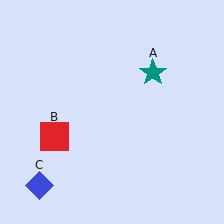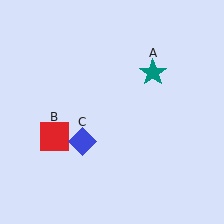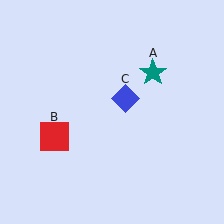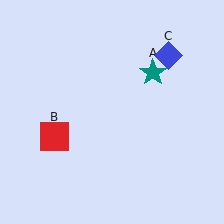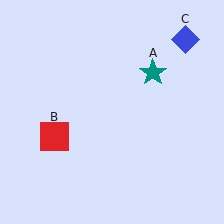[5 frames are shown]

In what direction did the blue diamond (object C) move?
The blue diamond (object C) moved up and to the right.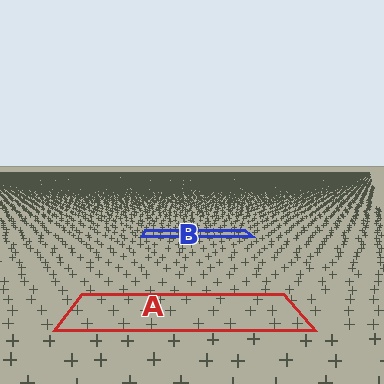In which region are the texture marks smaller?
The texture marks are smaller in region B, because it is farther away.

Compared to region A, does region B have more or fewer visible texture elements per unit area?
Region B has more texture elements per unit area — they are packed more densely because it is farther away.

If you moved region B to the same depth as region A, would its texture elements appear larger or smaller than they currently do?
They would appear larger. At a closer depth, the same texture elements are projected at a bigger on-screen size.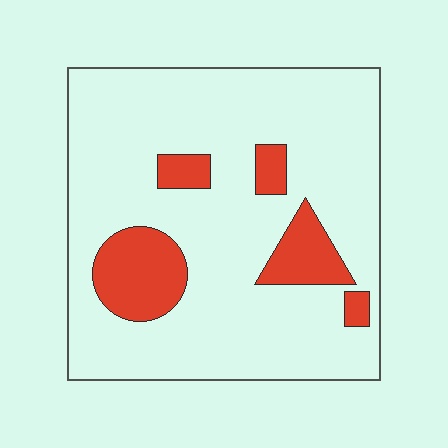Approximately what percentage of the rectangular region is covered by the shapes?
Approximately 15%.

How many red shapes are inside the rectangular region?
5.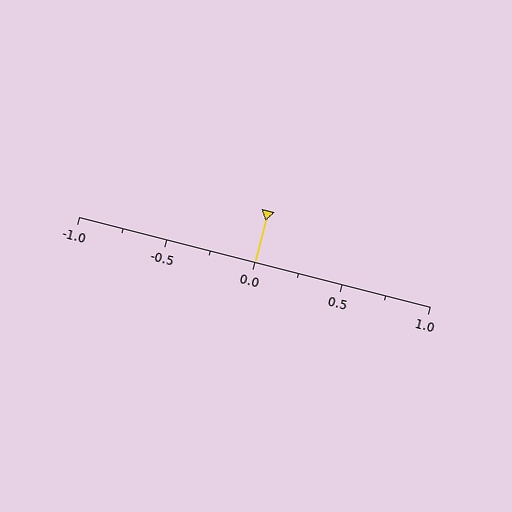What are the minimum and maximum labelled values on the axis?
The axis runs from -1.0 to 1.0.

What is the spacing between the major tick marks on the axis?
The major ticks are spaced 0.5 apart.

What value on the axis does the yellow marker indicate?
The marker indicates approximately 0.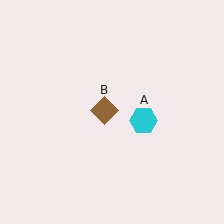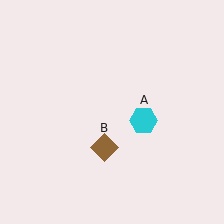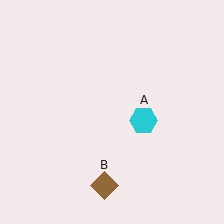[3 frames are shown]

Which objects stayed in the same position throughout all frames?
Cyan hexagon (object A) remained stationary.